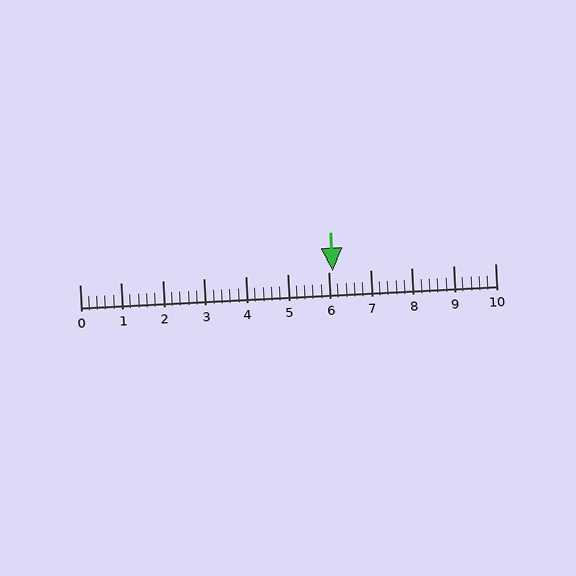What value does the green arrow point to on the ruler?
The green arrow points to approximately 6.1.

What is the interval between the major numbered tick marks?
The major tick marks are spaced 1 units apart.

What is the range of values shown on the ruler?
The ruler shows values from 0 to 10.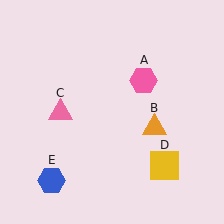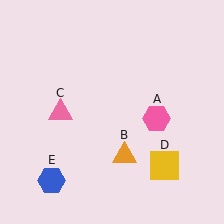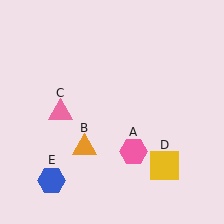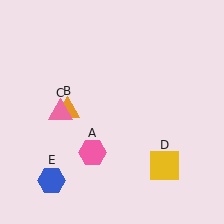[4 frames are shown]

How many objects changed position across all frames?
2 objects changed position: pink hexagon (object A), orange triangle (object B).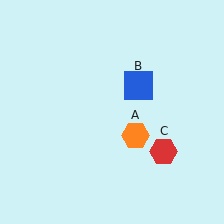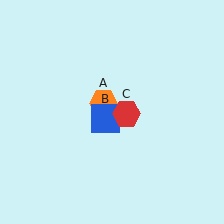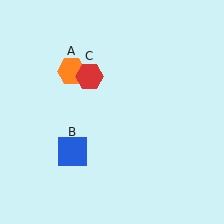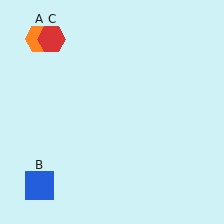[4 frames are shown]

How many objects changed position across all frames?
3 objects changed position: orange hexagon (object A), blue square (object B), red hexagon (object C).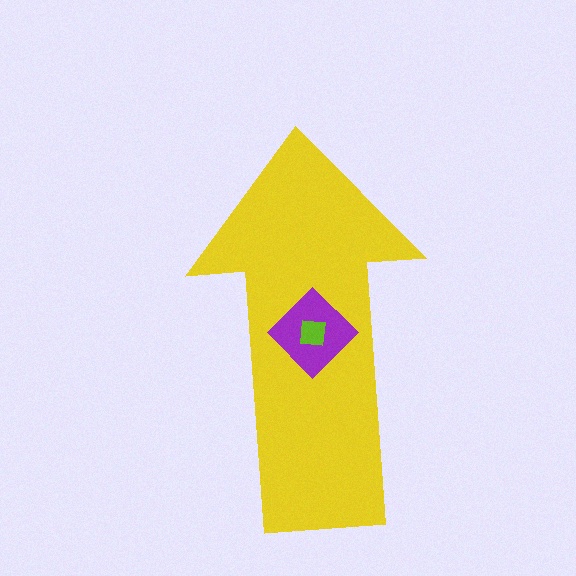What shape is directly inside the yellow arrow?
The purple diamond.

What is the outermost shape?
The yellow arrow.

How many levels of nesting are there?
3.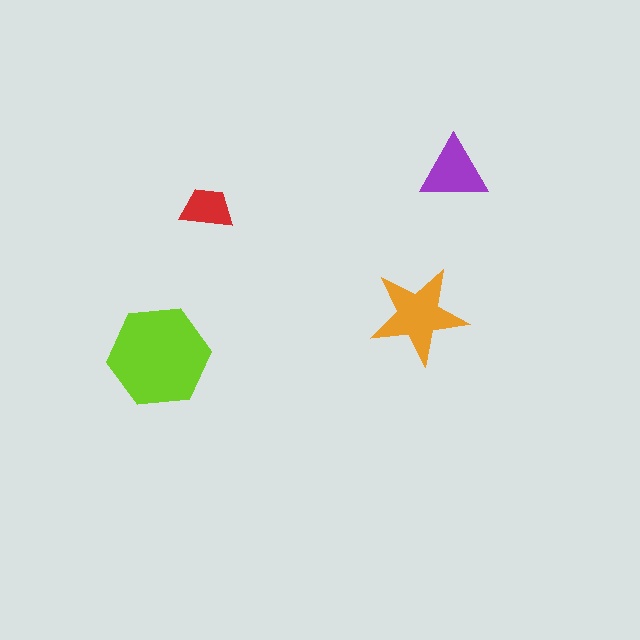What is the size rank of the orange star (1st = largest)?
2nd.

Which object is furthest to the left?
The lime hexagon is leftmost.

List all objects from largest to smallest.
The lime hexagon, the orange star, the purple triangle, the red trapezoid.